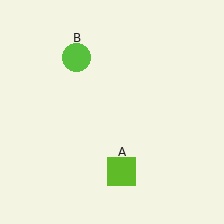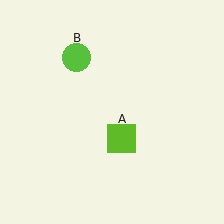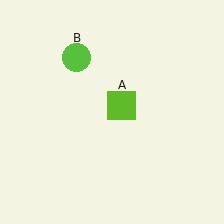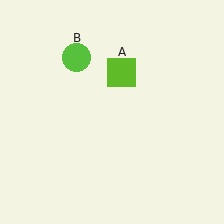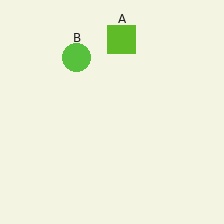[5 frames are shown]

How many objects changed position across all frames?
1 object changed position: lime square (object A).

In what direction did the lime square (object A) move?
The lime square (object A) moved up.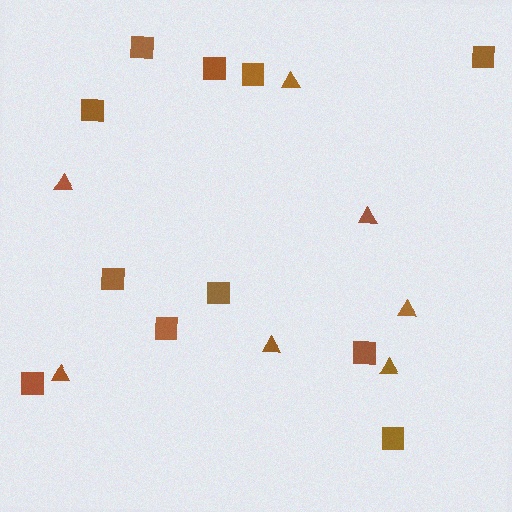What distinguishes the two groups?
There are 2 groups: one group of triangles (7) and one group of squares (11).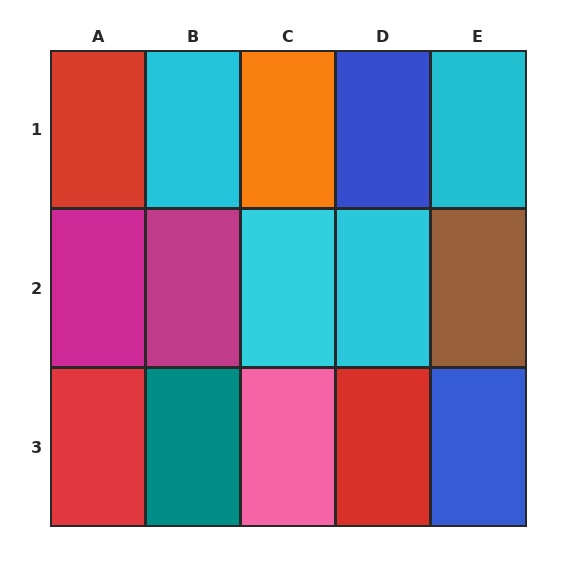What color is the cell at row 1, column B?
Cyan.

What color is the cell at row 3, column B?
Teal.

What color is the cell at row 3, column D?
Red.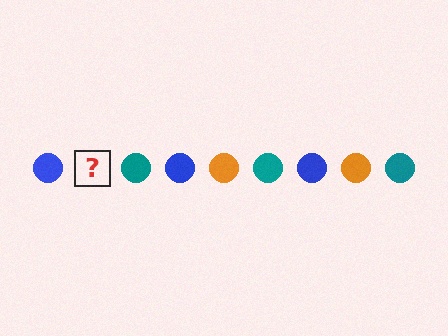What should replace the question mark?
The question mark should be replaced with an orange circle.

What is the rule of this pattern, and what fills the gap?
The rule is that the pattern cycles through blue, orange, teal circles. The gap should be filled with an orange circle.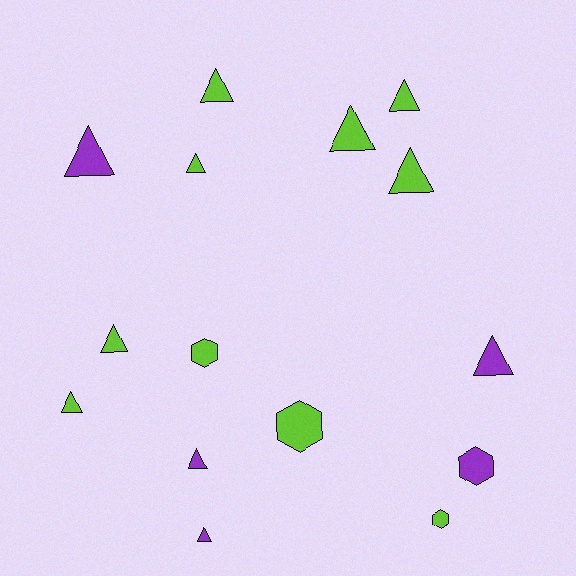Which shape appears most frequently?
Triangle, with 11 objects.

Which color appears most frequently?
Lime, with 10 objects.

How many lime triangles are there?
There are 7 lime triangles.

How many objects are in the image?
There are 15 objects.